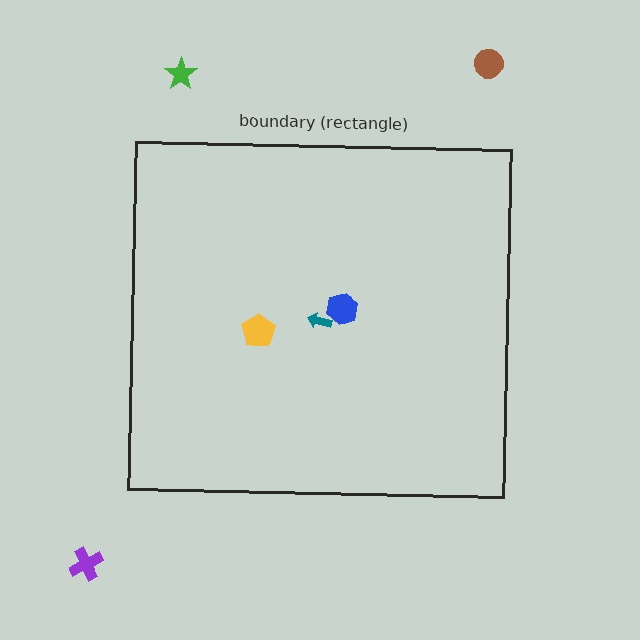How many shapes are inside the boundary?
3 inside, 3 outside.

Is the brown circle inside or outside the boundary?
Outside.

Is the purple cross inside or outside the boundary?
Outside.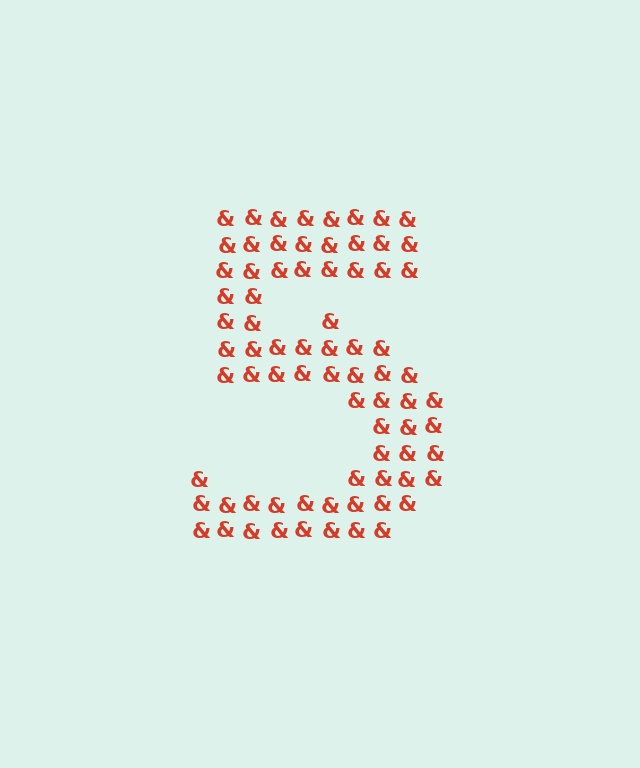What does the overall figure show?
The overall figure shows the digit 5.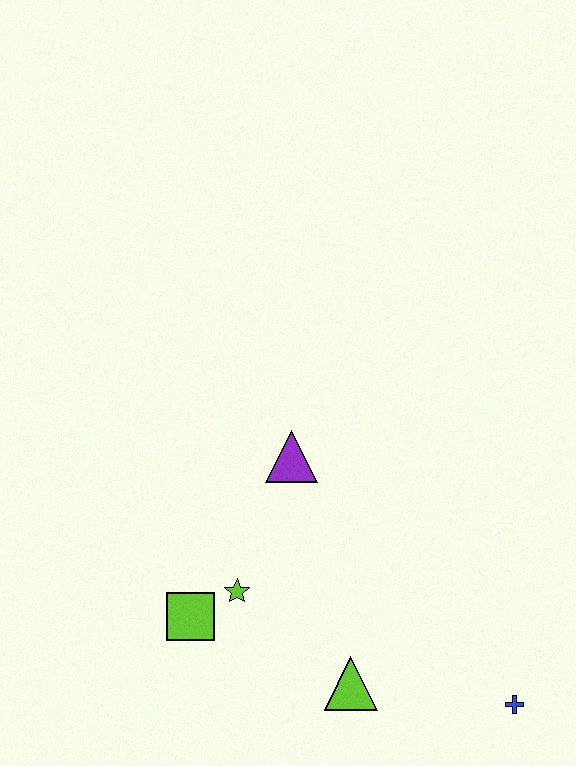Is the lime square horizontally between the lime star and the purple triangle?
No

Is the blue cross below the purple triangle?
Yes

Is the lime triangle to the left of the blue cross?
Yes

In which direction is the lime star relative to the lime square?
The lime star is to the right of the lime square.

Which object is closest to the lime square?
The lime star is closest to the lime square.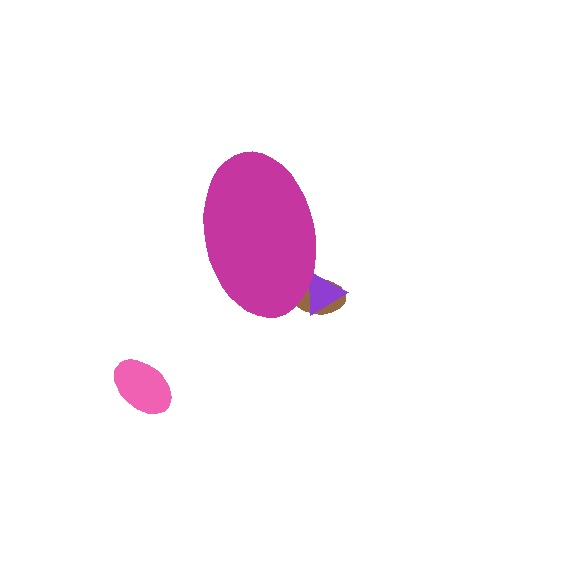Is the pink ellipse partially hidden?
No, the pink ellipse is fully visible.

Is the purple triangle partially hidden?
Yes, the purple triangle is partially hidden behind the magenta ellipse.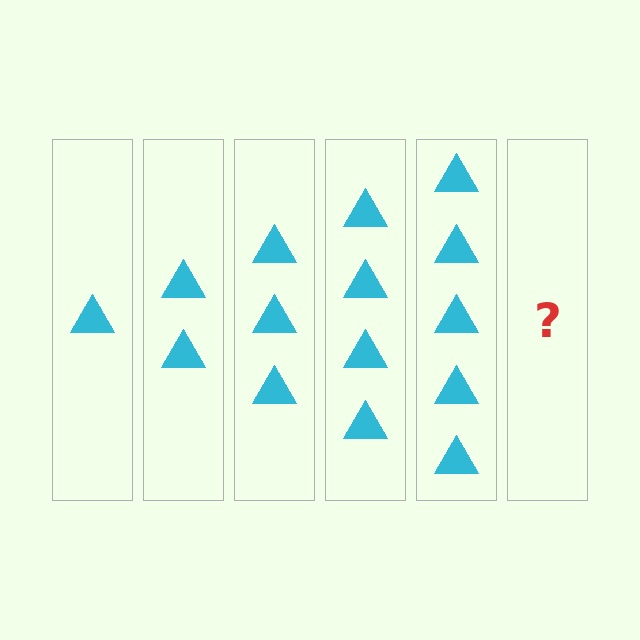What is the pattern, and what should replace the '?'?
The pattern is that each step adds one more triangle. The '?' should be 6 triangles.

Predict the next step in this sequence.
The next step is 6 triangles.